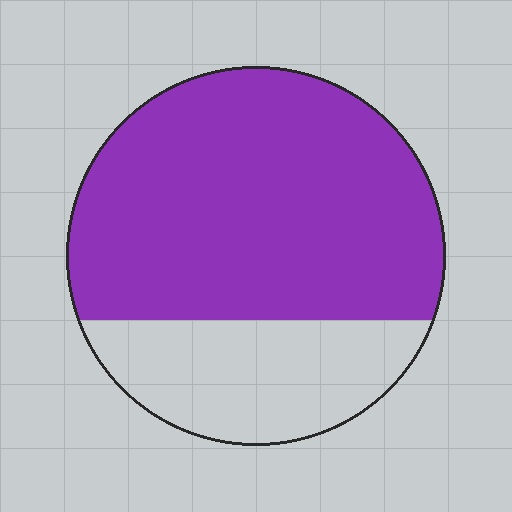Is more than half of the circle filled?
Yes.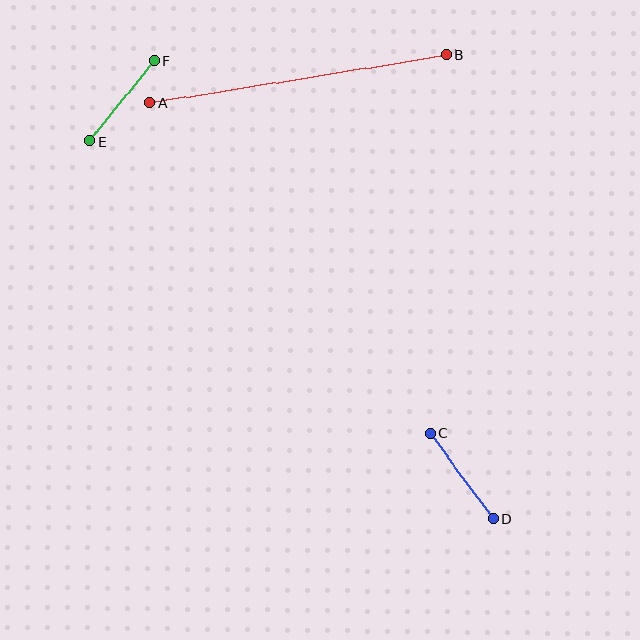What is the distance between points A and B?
The distance is approximately 300 pixels.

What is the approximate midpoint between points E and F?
The midpoint is at approximately (122, 101) pixels.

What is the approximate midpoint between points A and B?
The midpoint is at approximately (298, 79) pixels.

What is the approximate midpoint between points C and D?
The midpoint is at approximately (462, 476) pixels.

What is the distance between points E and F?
The distance is approximately 103 pixels.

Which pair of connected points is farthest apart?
Points A and B are farthest apart.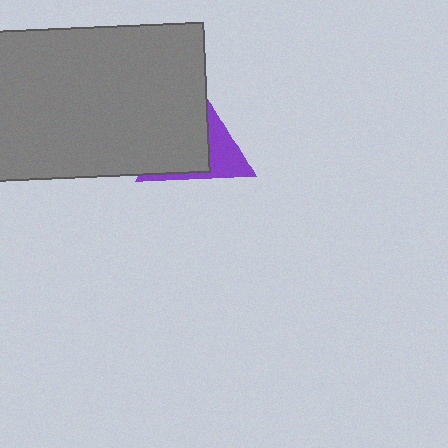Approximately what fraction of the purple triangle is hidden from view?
Roughly 66% of the purple triangle is hidden behind the gray rectangle.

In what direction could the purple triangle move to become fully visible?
The purple triangle could move right. That would shift it out from behind the gray rectangle entirely.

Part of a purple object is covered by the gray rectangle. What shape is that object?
It is a triangle.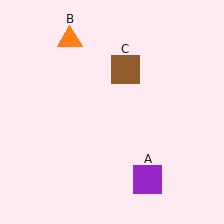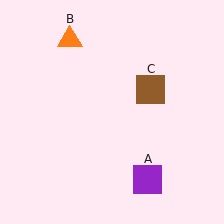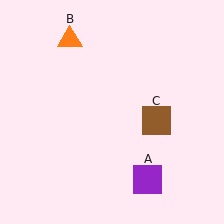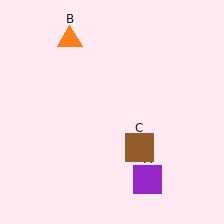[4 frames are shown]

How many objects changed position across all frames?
1 object changed position: brown square (object C).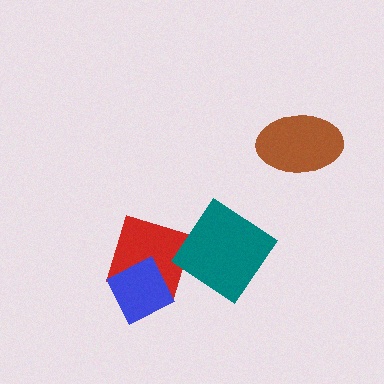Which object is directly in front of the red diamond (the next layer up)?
The blue diamond is directly in front of the red diamond.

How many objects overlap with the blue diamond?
1 object overlaps with the blue diamond.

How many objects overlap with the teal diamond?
1 object overlaps with the teal diamond.